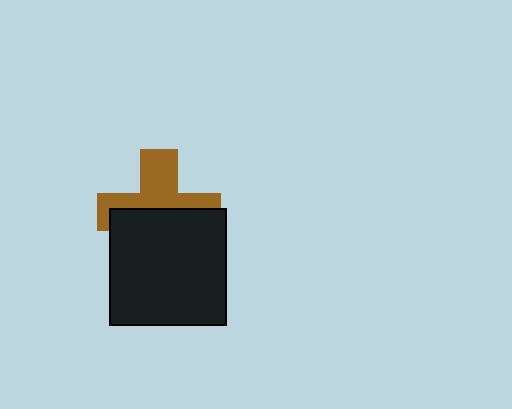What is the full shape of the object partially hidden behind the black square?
The partially hidden object is a brown cross.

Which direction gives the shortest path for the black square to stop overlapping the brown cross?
Moving down gives the shortest separation.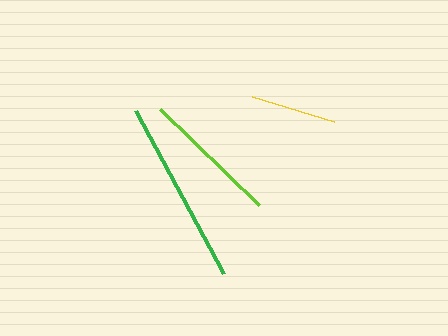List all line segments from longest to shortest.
From longest to shortest: green, lime, yellow.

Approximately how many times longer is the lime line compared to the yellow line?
The lime line is approximately 1.6 times the length of the yellow line.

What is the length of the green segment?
The green segment is approximately 185 pixels long.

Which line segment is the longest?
The green line is the longest at approximately 185 pixels.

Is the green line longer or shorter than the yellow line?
The green line is longer than the yellow line.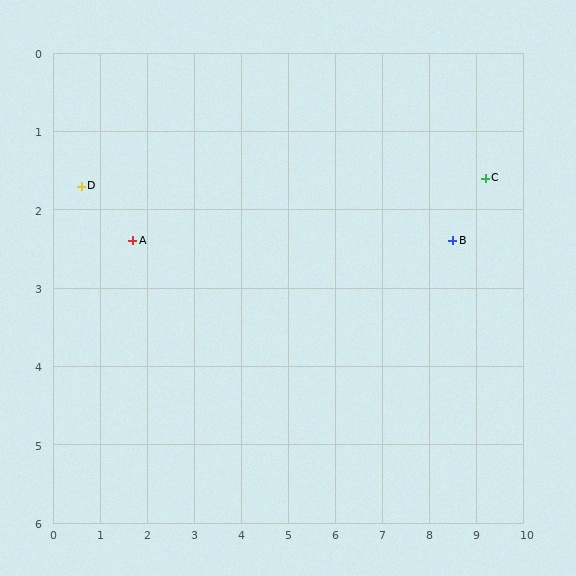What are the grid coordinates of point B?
Point B is at approximately (8.5, 2.4).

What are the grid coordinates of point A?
Point A is at approximately (1.7, 2.4).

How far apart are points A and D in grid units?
Points A and D are about 1.3 grid units apart.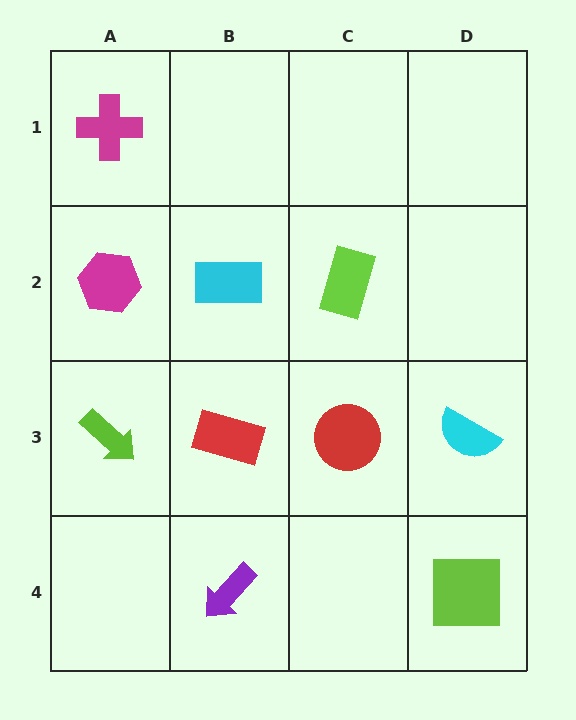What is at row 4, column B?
A purple arrow.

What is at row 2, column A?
A magenta hexagon.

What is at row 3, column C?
A red circle.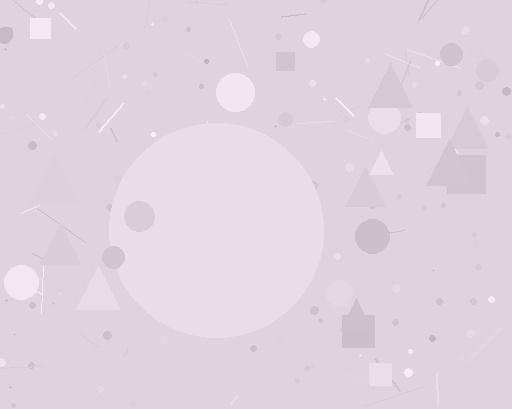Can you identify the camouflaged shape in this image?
The camouflaged shape is a circle.